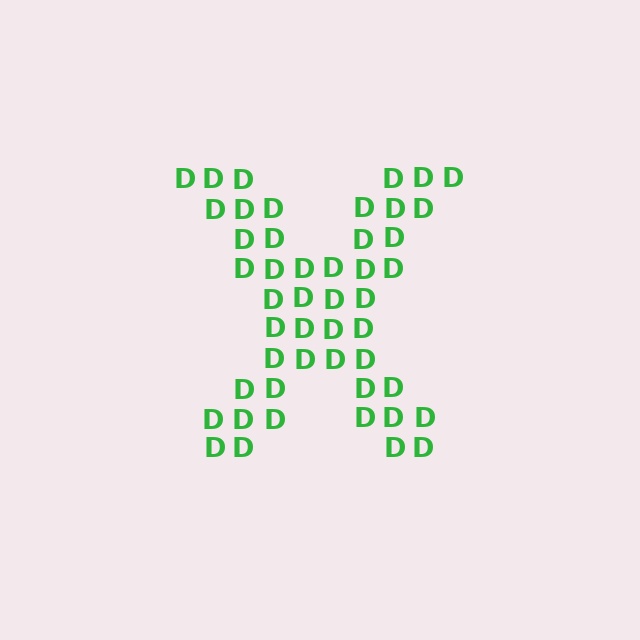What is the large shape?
The large shape is the letter X.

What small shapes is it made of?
It is made of small letter D's.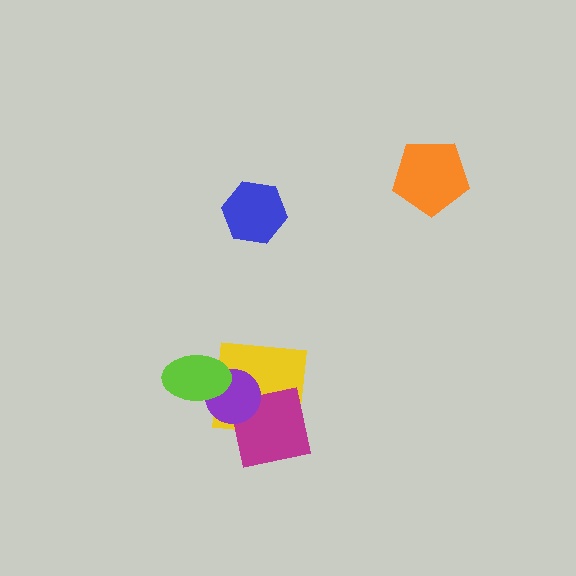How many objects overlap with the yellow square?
3 objects overlap with the yellow square.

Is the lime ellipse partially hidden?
No, no other shape covers it.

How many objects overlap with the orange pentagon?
0 objects overlap with the orange pentagon.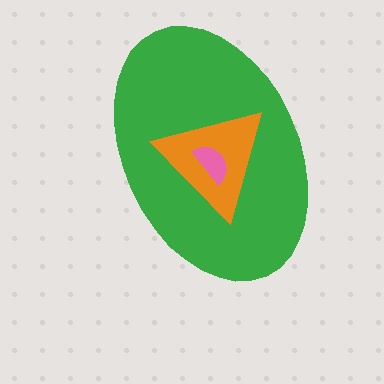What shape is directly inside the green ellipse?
The orange triangle.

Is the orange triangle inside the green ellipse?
Yes.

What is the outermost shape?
The green ellipse.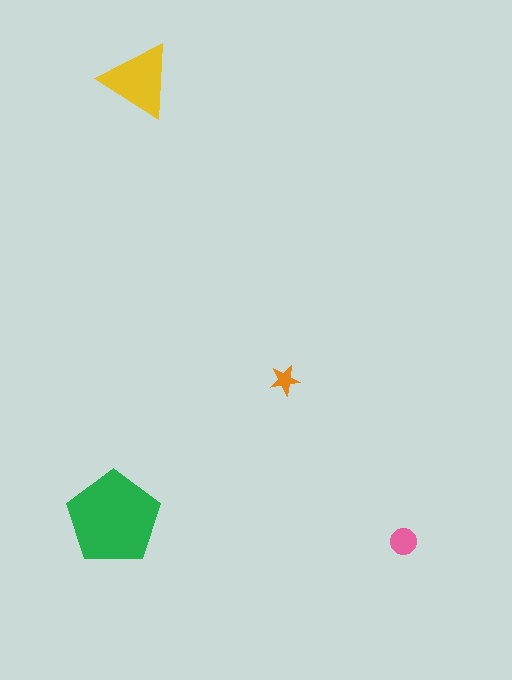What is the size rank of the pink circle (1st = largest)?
3rd.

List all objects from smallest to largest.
The orange star, the pink circle, the yellow triangle, the green pentagon.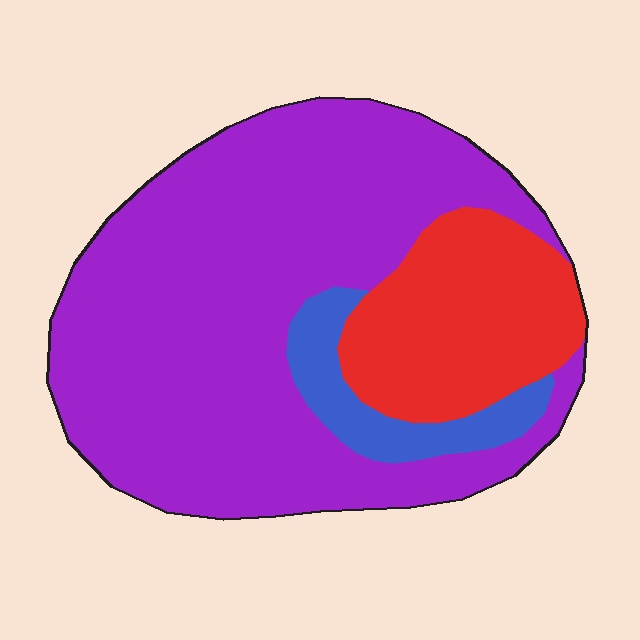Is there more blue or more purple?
Purple.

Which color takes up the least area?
Blue, at roughly 10%.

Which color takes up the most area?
Purple, at roughly 70%.